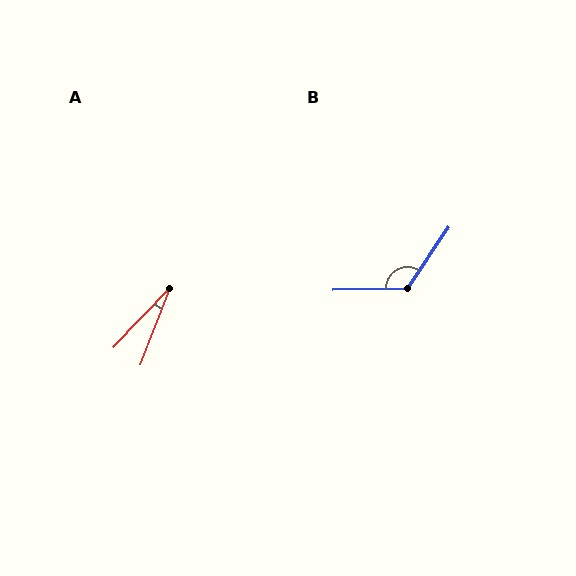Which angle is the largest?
B, at approximately 126 degrees.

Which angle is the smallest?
A, at approximately 22 degrees.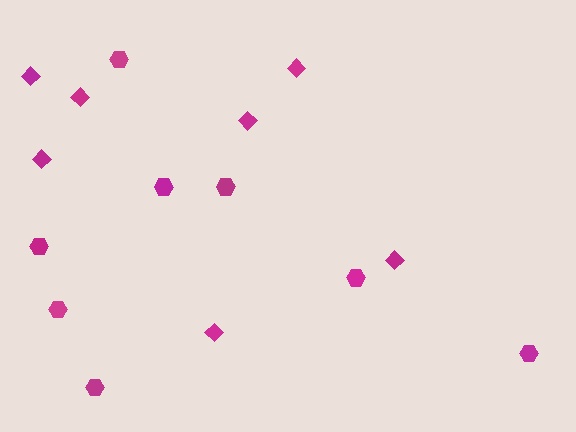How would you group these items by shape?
There are 2 groups: one group of diamonds (7) and one group of hexagons (8).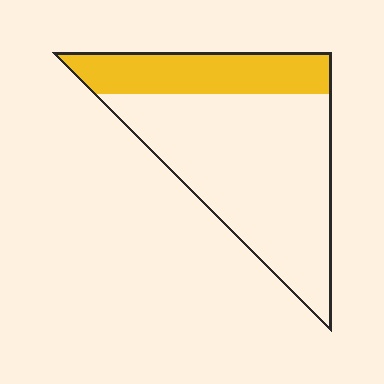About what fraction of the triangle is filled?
About one quarter (1/4).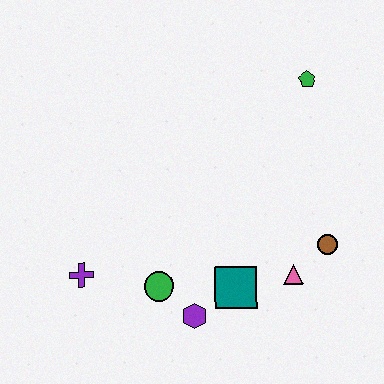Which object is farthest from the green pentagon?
The purple cross is farthest from the green pentagon.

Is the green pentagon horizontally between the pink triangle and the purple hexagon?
No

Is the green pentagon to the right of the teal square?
Yes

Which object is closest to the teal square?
The purple hexagon is closest to the teal square.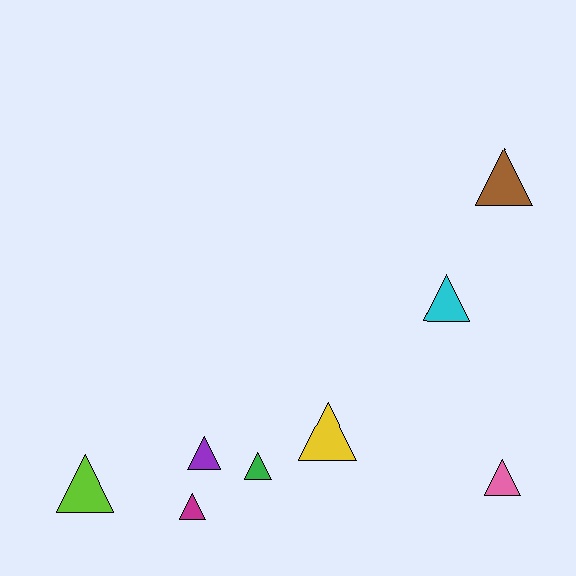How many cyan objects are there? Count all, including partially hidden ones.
There is 1 cyan object.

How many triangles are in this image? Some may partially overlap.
There are 8 triangles.